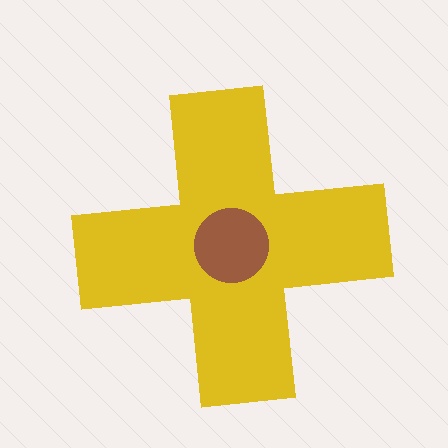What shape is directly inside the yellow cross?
The brown circle.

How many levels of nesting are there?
2.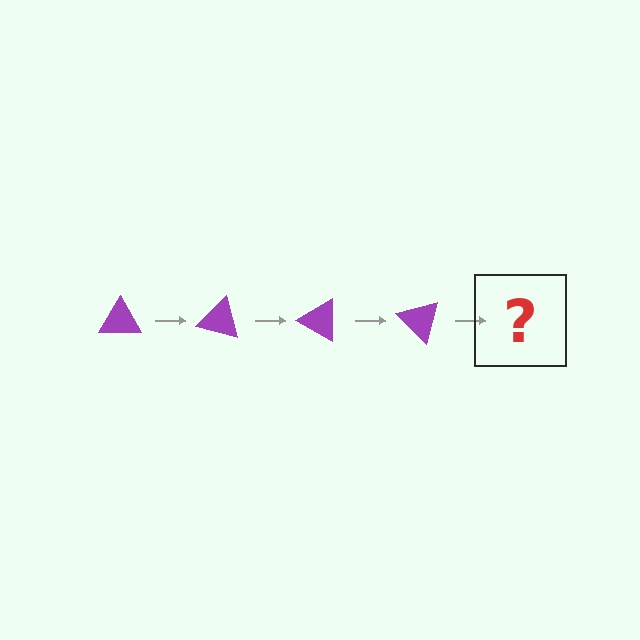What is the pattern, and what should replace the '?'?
The pattern is that the triangle rotates 15 degrees each step. The '?' should be a purple triangle rotated 60 degrees.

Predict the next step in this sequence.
The next step is a purple triangle rotated 60 degrees.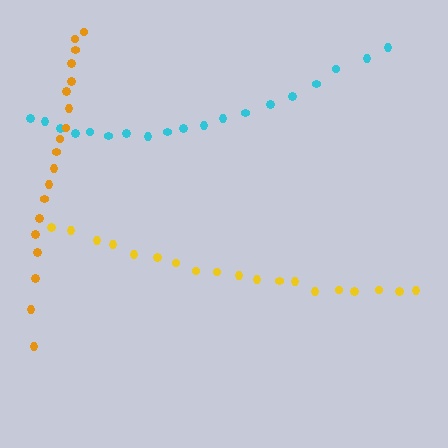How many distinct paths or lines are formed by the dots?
There are 3 distinct paths.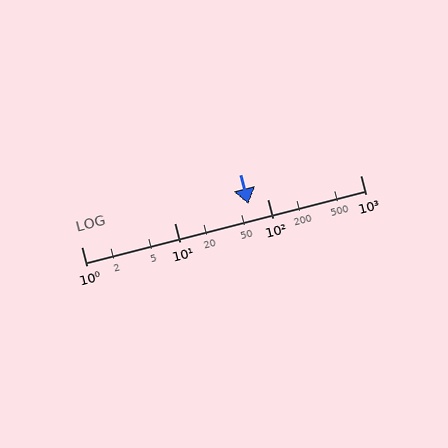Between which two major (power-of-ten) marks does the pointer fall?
The pointer is between 10 and 100.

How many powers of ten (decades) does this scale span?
The scale spans 3 decades, from 1 to 1000.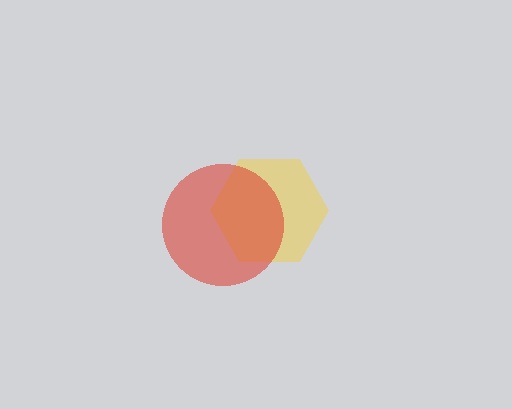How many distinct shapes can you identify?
There are 2 distinct shapes: a yellow hexagon, a red circle.